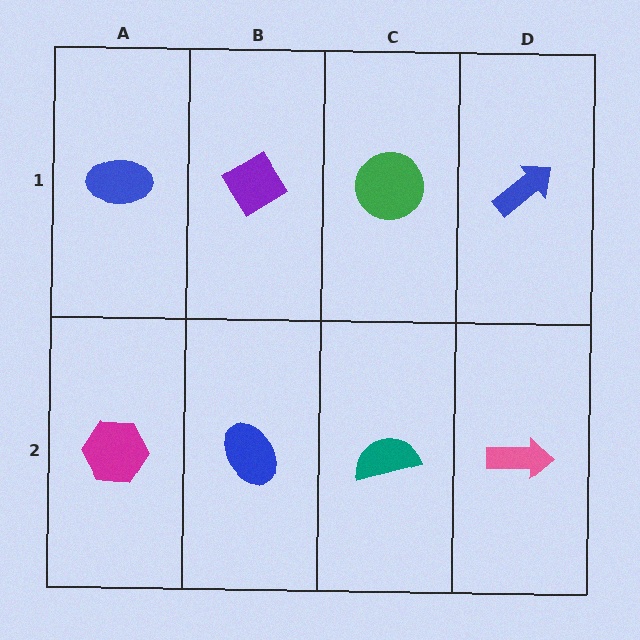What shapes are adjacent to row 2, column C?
A green circle (row 1, column C), a blue ellipse (row 2, column B), a pink arrow (row 2, column D).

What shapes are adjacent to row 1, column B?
A blue ellipse (row 2, column B), a blue ellipse (row 1, column A), a green circle (row 1, column C).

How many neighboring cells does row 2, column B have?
3.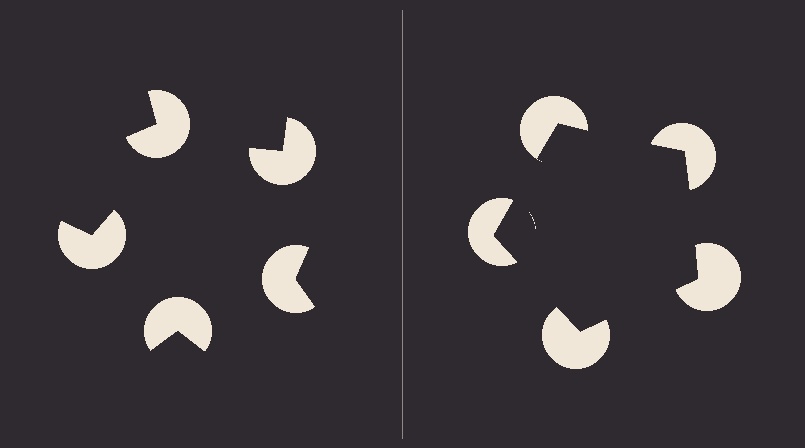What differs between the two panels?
The pac-man discs are positioned identically on both sides; only the wedge orientations differ. On the right they align to a pentagon; on the left they are misaligned.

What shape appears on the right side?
An illusory pentagon.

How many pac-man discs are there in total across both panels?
10 — 5 on each side.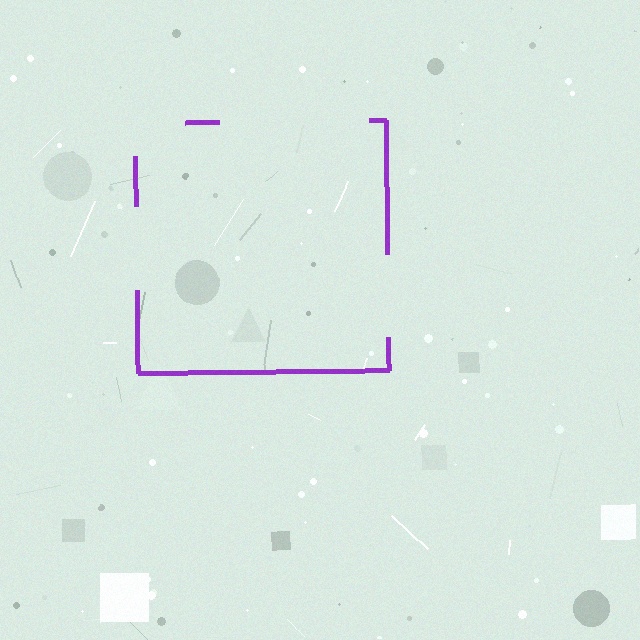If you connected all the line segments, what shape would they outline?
They would outline a square.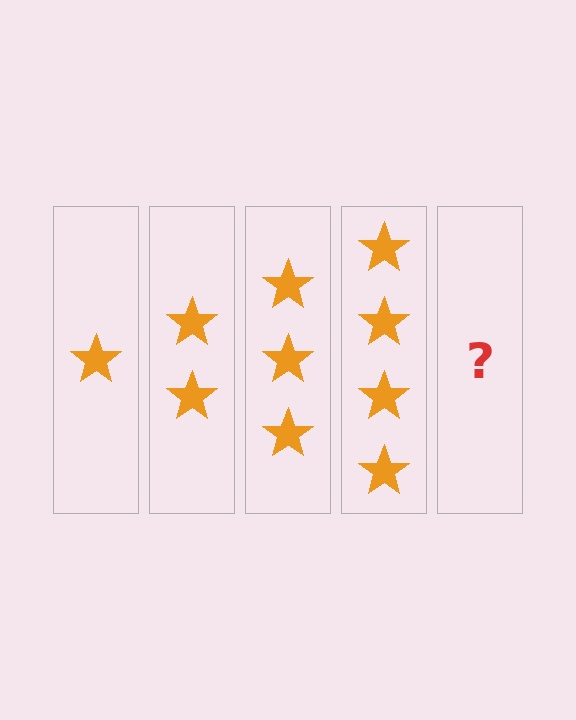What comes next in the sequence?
The next element should be 5 stars.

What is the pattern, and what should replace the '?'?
The pattern is that each step adds one more star. The '?' should be 5 stars.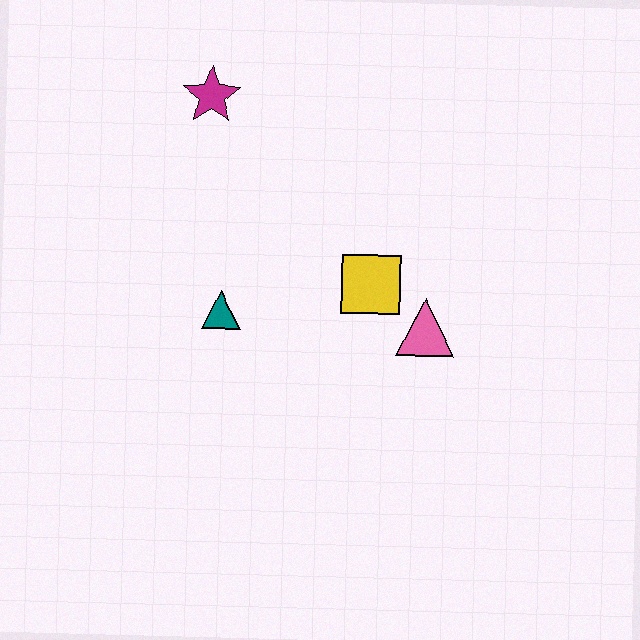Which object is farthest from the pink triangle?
The magenta star is farthest from the pink triangle.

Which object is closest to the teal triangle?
The yellow square is closest to the teal triangle.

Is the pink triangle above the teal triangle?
No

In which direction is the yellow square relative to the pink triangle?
The yellow square is to the left of the pink triangle.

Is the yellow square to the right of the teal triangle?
Yes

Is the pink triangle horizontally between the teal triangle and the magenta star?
No